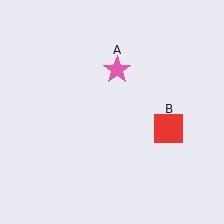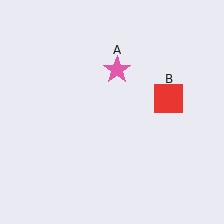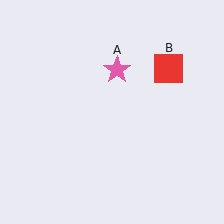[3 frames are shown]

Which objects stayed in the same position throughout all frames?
Pink star (object A) remained stationary.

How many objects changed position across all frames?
1 object changed position: red square (object B).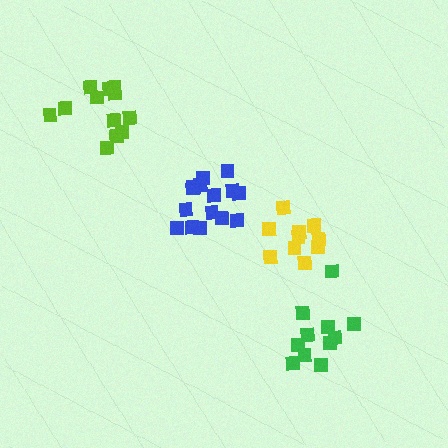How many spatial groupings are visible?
There are 4 spatial groupings.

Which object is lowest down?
The green cluster is bottommost.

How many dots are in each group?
Group 1: 15 dots, Group 2: 10 dots, Group 3: 12 dots, Group 4: 11 dots (48 total).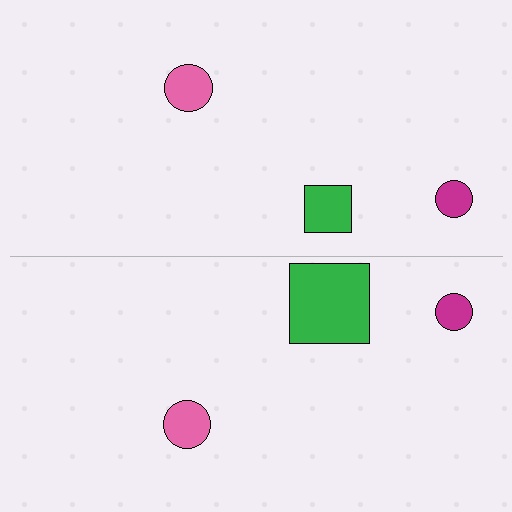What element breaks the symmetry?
The green square on the bottom side has a different size than its mirror counterpart.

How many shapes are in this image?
There are 6 shapes in this image.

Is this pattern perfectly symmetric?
No, the pattern is not perfectly symmetric. The green square on the bottom side has a different size than its mirror counterpart.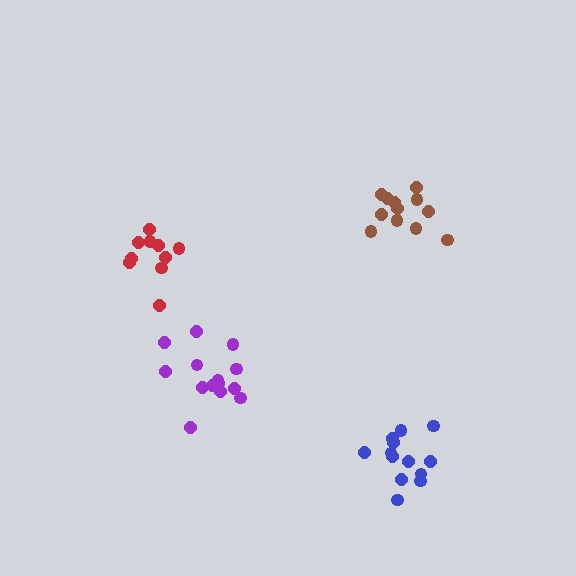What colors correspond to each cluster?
The clusters are colored: purple, blue, brown, red.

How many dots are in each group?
Group 1: 14 dots, Group 2: 13 dots, Group 3: 12 dots, Group 4: 10 dots (49 total).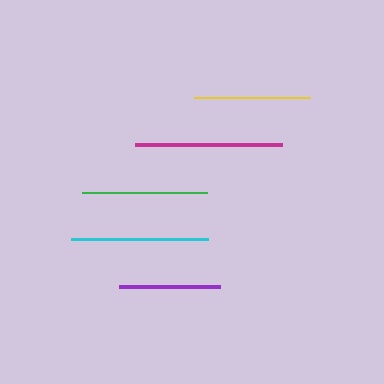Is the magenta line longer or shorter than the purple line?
The magenta line is longer than the purple line.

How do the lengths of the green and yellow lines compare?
The green and yellow lines are approximately the same length.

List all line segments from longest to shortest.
From longest to shortest: magenta, cyan, green, yellow, purple.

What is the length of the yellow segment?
The yellow segment is approximately 116 pixels long.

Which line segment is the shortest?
The purple line is the shortest at approximately 101 pixels.